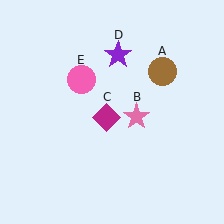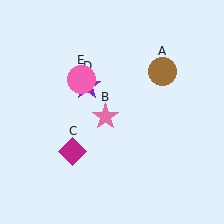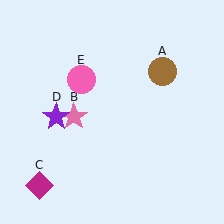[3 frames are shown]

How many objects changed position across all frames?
3 objects changed position: pink star (object B), magenta diamond (object C), purple star (object D).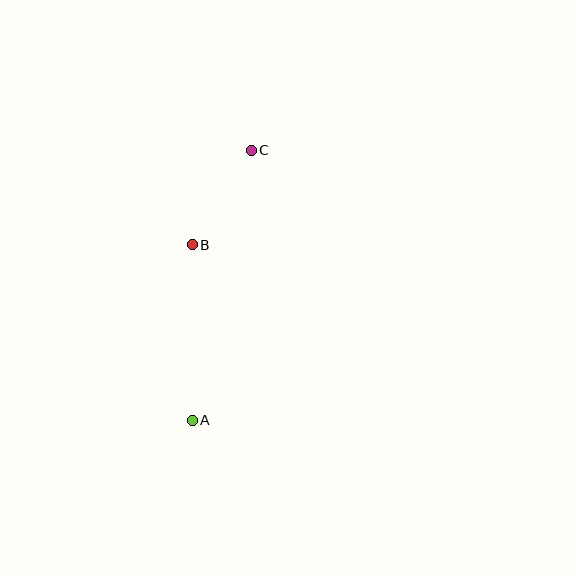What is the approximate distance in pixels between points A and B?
The distance between A and B is approximately 176 pixels.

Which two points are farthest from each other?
Points A and C are farthest from each other.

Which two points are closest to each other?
Points B and C are closest to each other.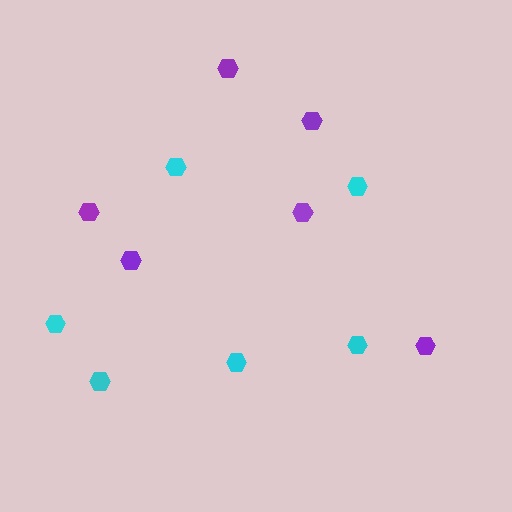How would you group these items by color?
There are 2 groups: one group of cyan hexagons (6) and one group of purple hexagons (6).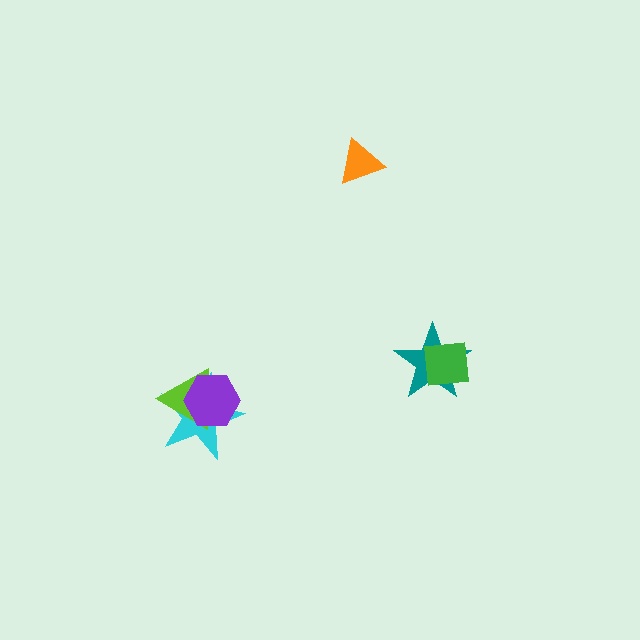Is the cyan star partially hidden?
Yes, it is partially covered by another shape.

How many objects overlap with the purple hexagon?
2 objects overlap with the purple hexagon.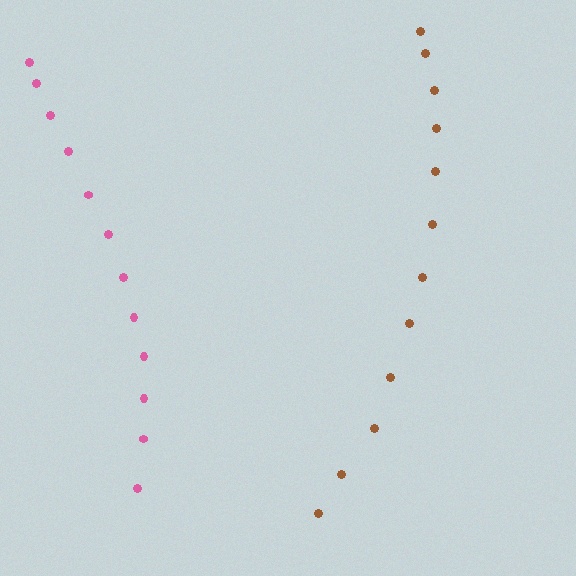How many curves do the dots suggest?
There are 2 distinct paths.